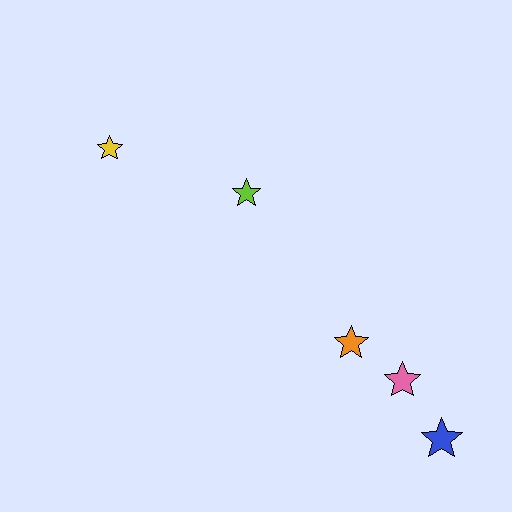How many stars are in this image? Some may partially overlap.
There are 5 stars.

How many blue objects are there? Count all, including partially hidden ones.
There is 1 blue object.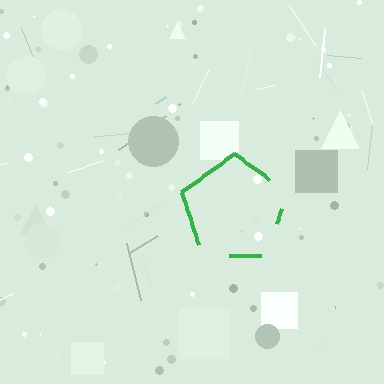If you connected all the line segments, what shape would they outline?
They would outline a pentagon.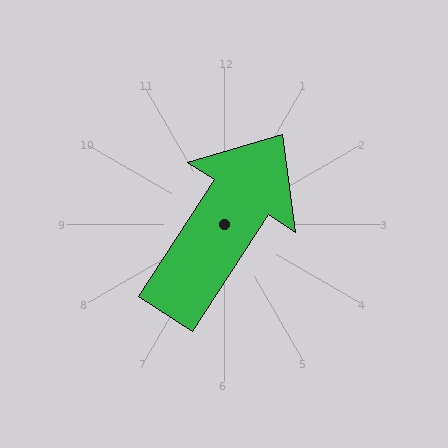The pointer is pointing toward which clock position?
Roughly 1 o'clock.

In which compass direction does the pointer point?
Northeast.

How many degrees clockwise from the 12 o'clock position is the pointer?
Approximately 33 degrees.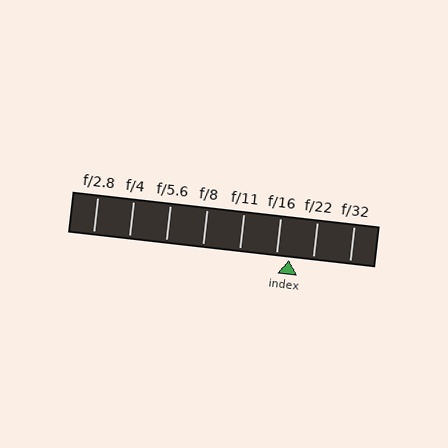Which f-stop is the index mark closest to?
The index mark is closest to f/16.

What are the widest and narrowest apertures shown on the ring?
The widest aperture shown is f/2.8 and the narrowest is f/32.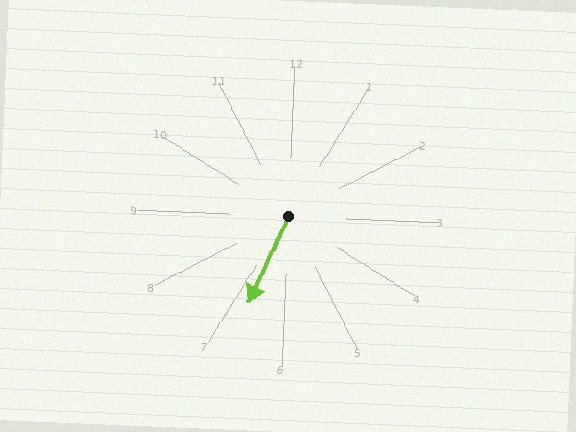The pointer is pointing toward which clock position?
Roughly 7 o'clock.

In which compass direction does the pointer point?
South.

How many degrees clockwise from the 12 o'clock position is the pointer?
Approximately 202 degrees.